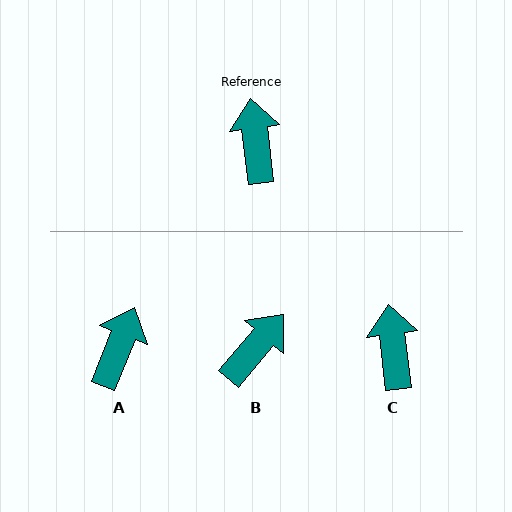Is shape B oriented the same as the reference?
No, it is off by about 47 degrees.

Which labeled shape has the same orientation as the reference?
C.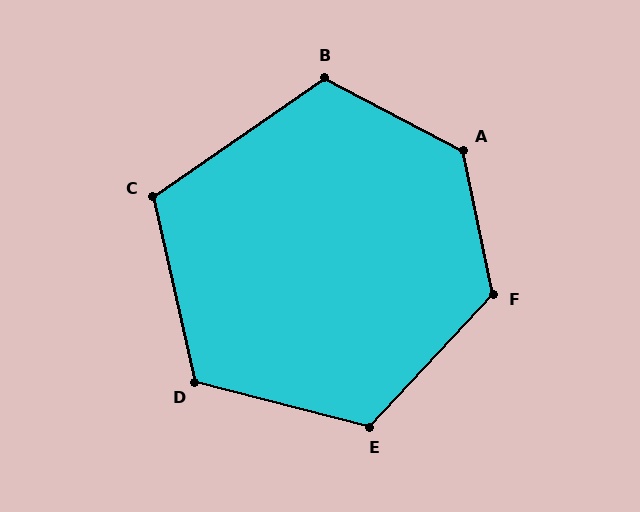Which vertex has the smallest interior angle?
C, at approximately 112 degrees.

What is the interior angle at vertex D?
Approximately 117 degrees (obtuse).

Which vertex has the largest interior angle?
A, at approximately 129 degrees.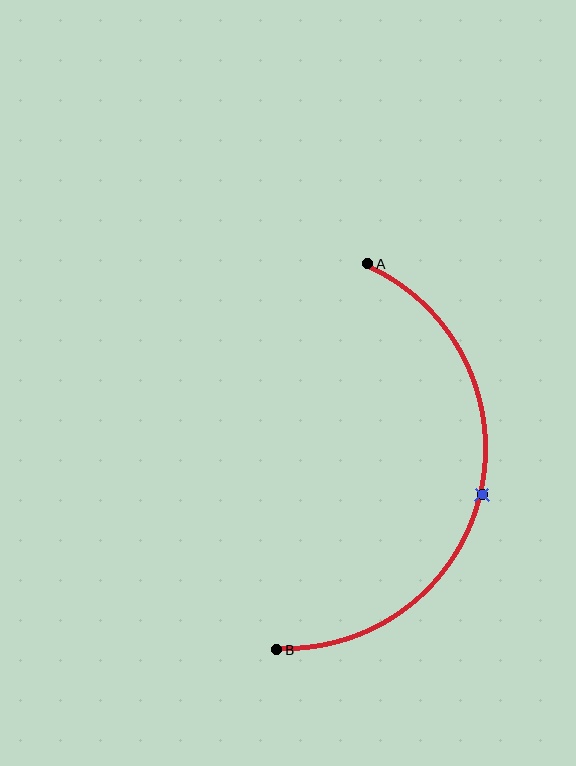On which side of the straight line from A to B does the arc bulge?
The arc bulges to the right of the straight line connecting A and B.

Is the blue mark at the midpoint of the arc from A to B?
Yes. The blue mark lies on the arc at equal arc-length from both A and B — it is the arc midpoint.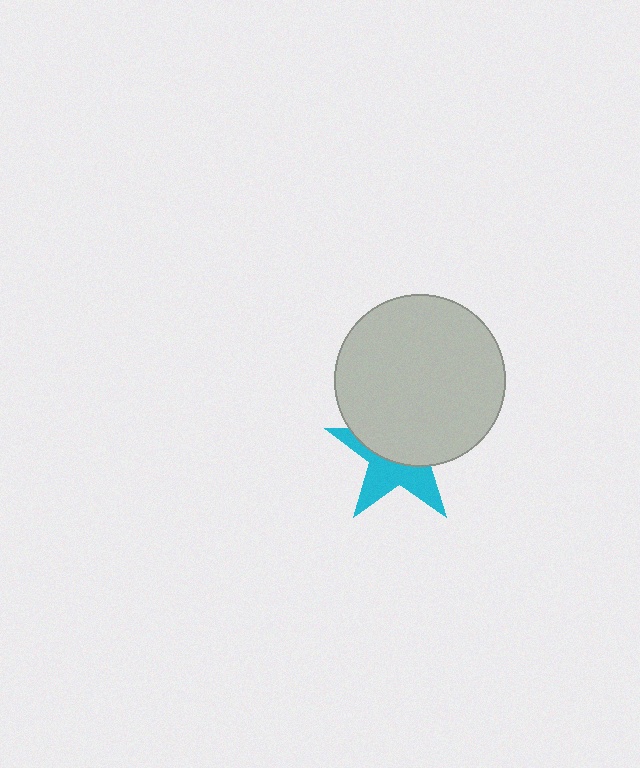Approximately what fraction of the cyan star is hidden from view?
Roughly 56% of the cyan star is hidden behind the light gray circle.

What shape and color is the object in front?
The object in front is a light gray circle.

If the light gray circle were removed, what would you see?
You would see the complete cyan star.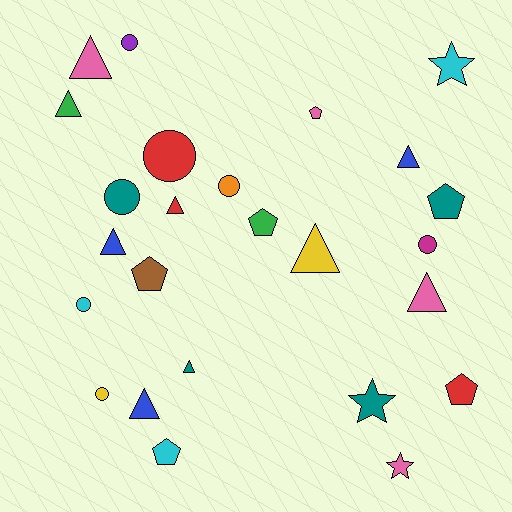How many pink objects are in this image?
There are 4 pink objects.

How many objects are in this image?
There are 25 objects.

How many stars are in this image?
There are 3 stars.